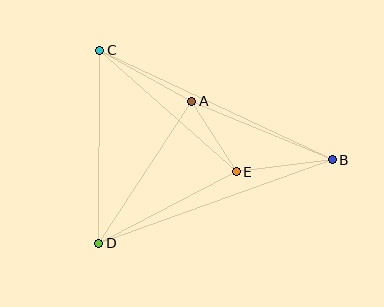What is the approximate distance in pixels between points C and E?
The distance between C and E is approximately 183 pixels.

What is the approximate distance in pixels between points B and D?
The distance between B and D is approximately 248 pixels.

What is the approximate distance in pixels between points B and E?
The distance between B and E is approximately 97 pixels.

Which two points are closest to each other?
Points A and E are closest to each other.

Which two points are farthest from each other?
Points B and C are farthest from each other.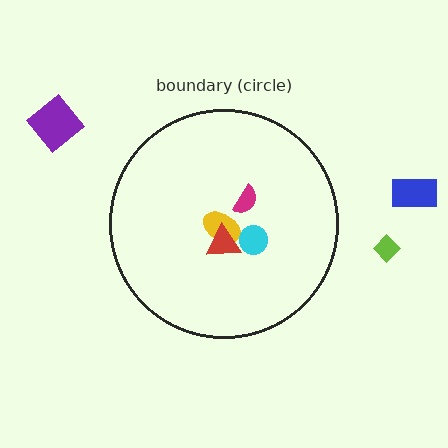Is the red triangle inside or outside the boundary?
Inside.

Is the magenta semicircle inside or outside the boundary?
Inside.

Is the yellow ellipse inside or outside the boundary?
Inside.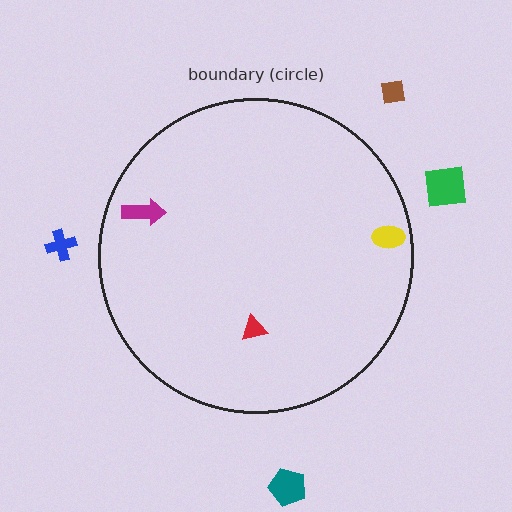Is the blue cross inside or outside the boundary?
Outside.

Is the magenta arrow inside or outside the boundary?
Inside.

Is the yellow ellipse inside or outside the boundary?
Inside.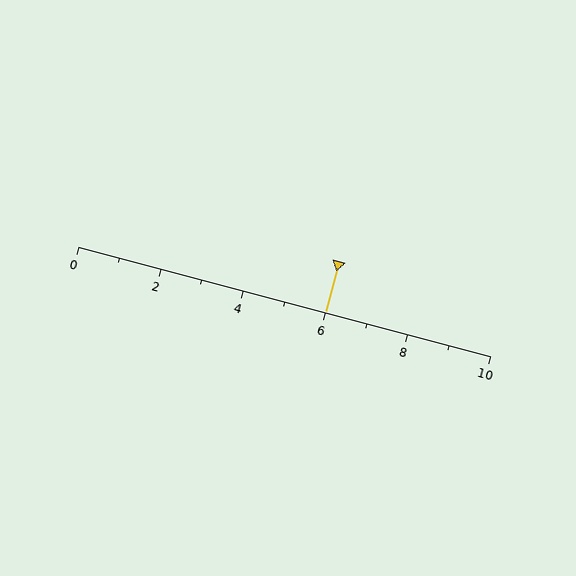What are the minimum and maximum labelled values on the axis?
The axis runs from 0 to 10.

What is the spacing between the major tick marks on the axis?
The major ticks are spaced 2 apart.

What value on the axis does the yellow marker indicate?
The marker indicates approximately 6.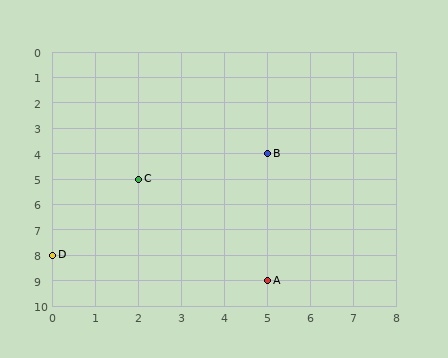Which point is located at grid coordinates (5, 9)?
Point A is at (5, 9).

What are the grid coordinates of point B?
Point B is at grid coordinates (5, 4).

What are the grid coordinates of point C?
Point C is at grid coordinates (2, 5).